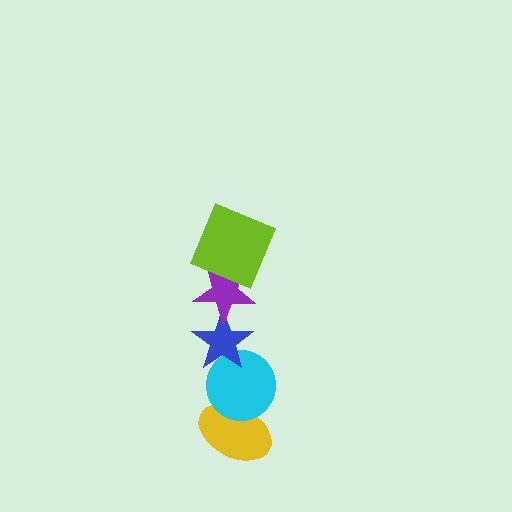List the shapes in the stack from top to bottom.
From top to bottom: the lime square, the purple star, the blue star, the cyan circle, the yellow ellipse.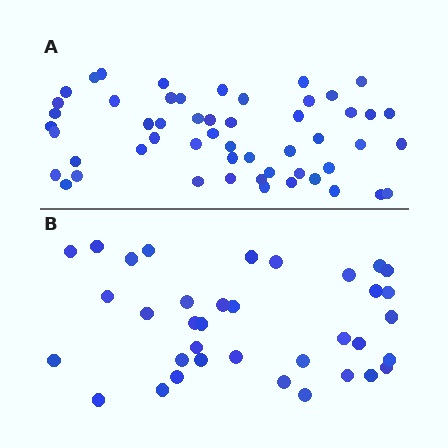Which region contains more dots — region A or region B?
Region A (the top region) has more dots.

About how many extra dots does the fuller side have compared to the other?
Region A has approximately 15 more dots than region B.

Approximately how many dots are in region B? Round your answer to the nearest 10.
About 40 dots. (The exact count is 36, which rounds to 40.)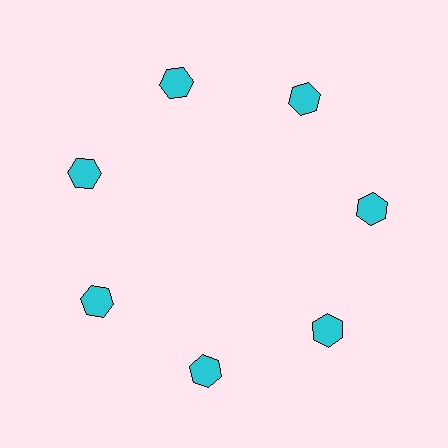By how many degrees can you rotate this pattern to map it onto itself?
The pattern maps onto itself every 51 degrees of rotation.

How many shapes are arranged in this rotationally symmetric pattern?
There are 7 shapes, arranged in 7 groups of 1.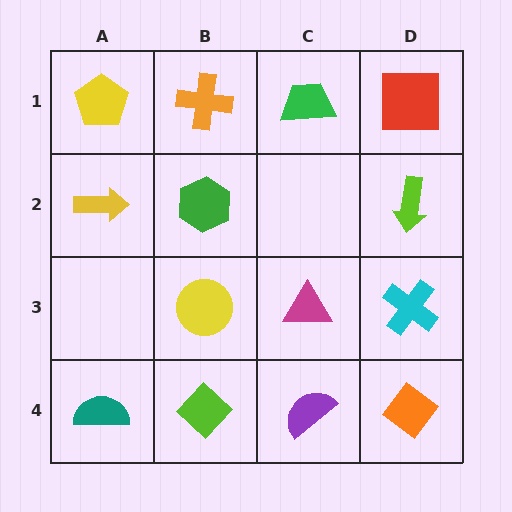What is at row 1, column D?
A red square.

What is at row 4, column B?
A lime diamond.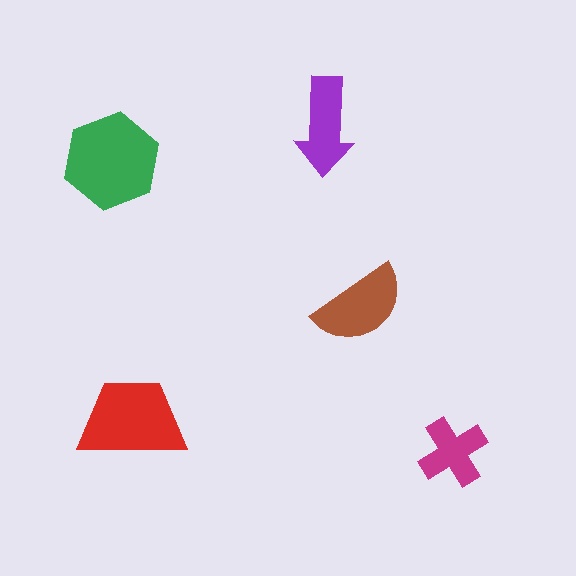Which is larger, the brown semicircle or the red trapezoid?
The red trapezoid.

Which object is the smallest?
The magenta cross.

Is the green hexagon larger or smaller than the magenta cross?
Larger.